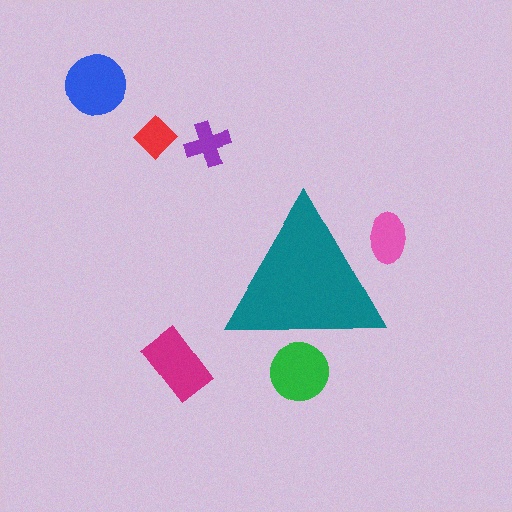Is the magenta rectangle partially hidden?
No, the magenta rectangle is fully visible.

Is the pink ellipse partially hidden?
Yes, the pink ellipse is partially hidden behind the teal triangle.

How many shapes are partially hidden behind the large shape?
2 shapes are partially hidden.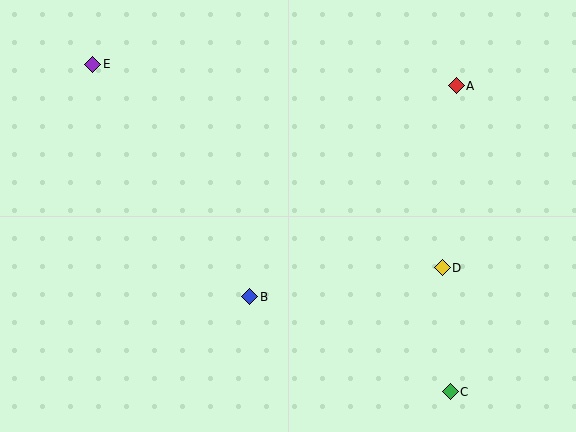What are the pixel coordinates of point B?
Point B is at (250, 297).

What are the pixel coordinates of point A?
Point A is at (456, 86).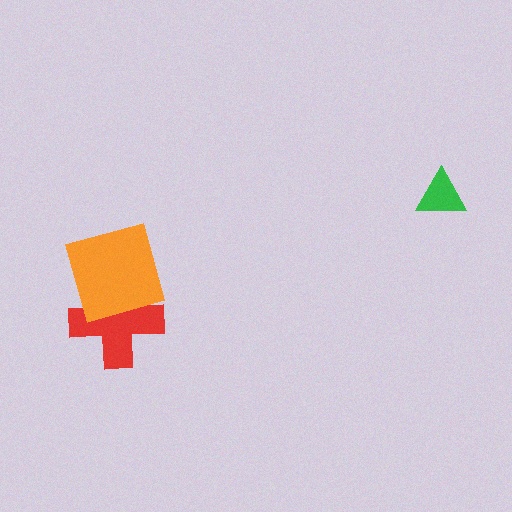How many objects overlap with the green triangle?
0 objects overlap with the green triangle.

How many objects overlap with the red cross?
1 object overlaps with the red cross.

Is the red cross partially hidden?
Yes, it is partially covered by another shape.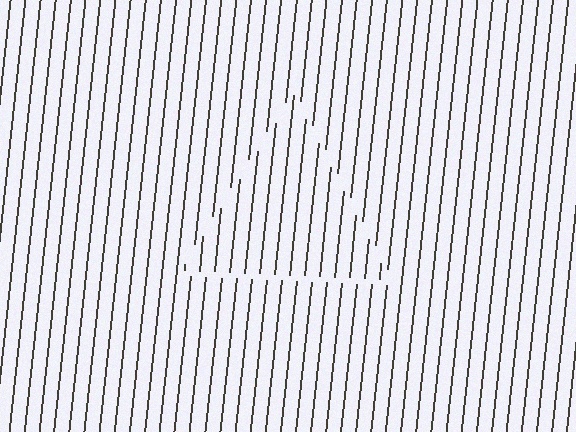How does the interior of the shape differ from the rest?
The interior of the shape contains the same grating, shifted by half a period — the contour is defined by the phase discontinuity where line-ends from the inner and outer gratings abut.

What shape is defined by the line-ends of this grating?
An illusory triangle. The interior of the shape contains the same grating, shifted by half a period — the contour is defined by the phase discontinuity where line-ends from the inner and outer gratings abut.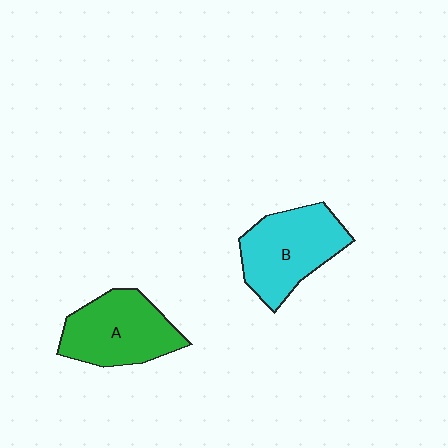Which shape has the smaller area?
Shape A (green).